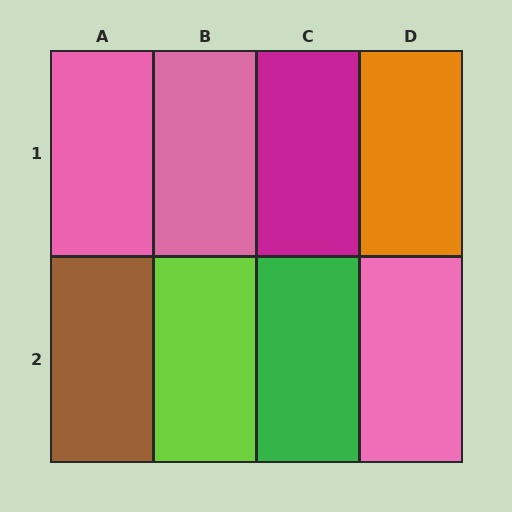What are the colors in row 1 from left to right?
Pink, pink, magenta, orange.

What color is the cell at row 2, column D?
Pink.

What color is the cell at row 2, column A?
Brown.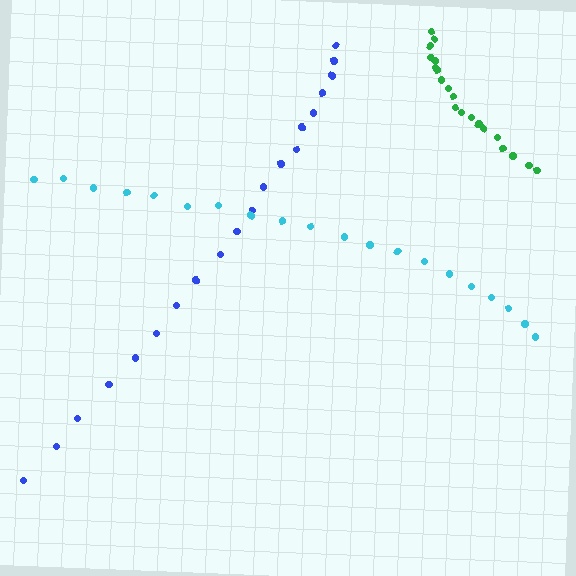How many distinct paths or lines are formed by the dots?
There are 3 distinct paths.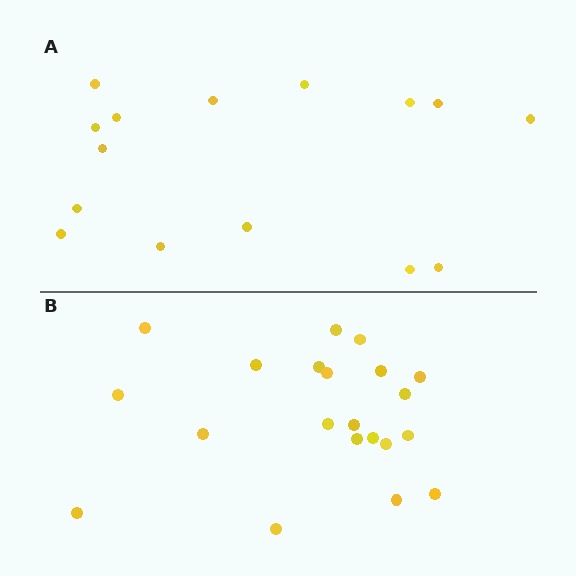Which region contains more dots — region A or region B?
Region B (the bottom region) has more dots.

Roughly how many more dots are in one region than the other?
Region B has about 6 more dots than region A.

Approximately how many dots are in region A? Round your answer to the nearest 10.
About 20 dots. (The exact count is 15, which rounds to 20.)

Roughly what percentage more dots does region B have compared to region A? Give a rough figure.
About 40% more.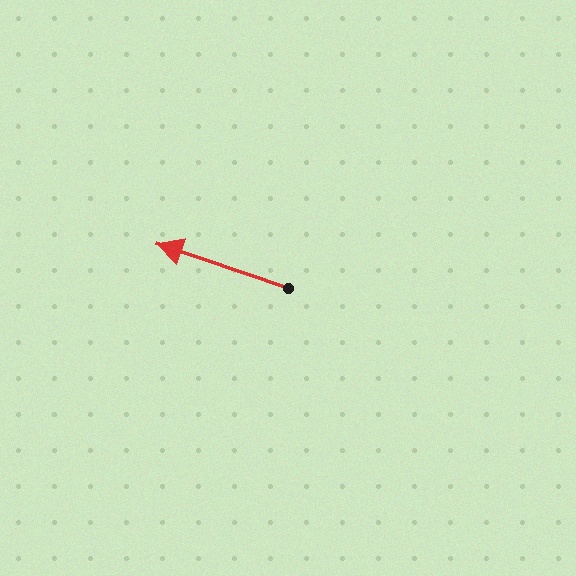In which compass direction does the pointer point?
West.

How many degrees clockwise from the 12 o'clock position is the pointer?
Approximately 289 degrees.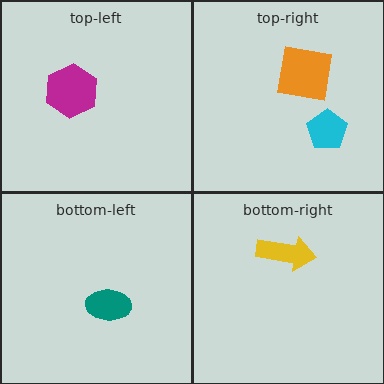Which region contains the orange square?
The top-right region.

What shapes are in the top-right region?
The cyan pentagon, the orange square.